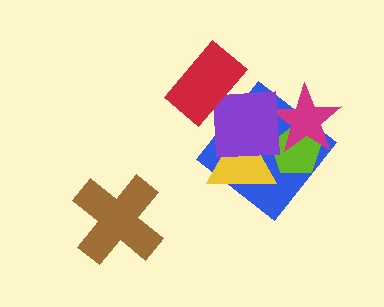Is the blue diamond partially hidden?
Yes, it is partially covered by another shape.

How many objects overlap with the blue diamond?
4 objects overlap with the blue diamond.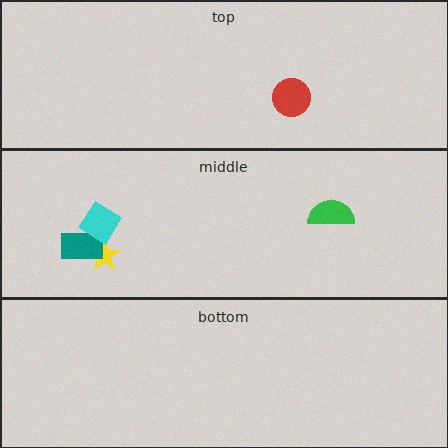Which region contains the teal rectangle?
The middle region.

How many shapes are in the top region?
1.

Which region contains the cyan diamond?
The middle region.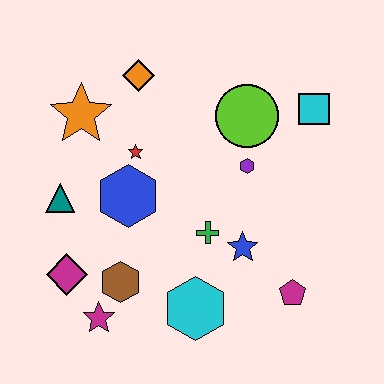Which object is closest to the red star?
The blue hexagon is closest to the red star.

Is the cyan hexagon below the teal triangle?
Yes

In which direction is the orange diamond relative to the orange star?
The orange diamond is to the right of the orange star.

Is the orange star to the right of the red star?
No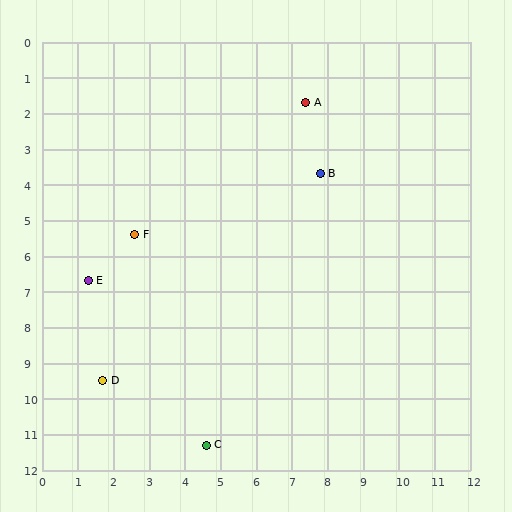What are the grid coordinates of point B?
Point B is at approximately (7.8, 3.7).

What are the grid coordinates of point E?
Point E is at approximately (1.3, 6.7).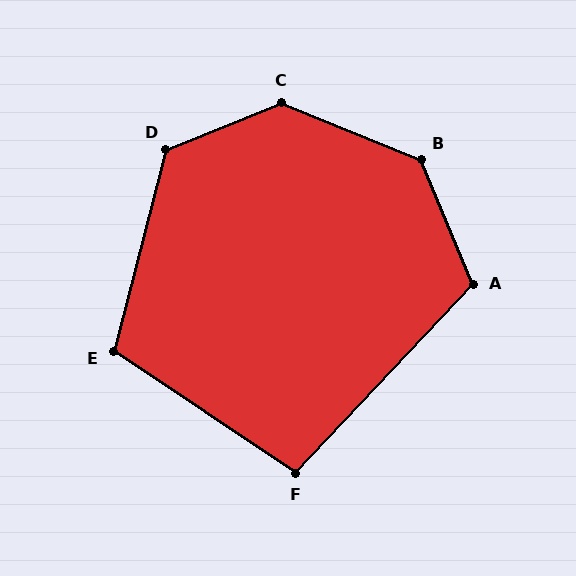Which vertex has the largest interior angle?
C, at approximately 136 degrees.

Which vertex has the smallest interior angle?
F, at approximately 99 degrees.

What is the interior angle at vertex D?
Approximately 126 degrees (obtuse).